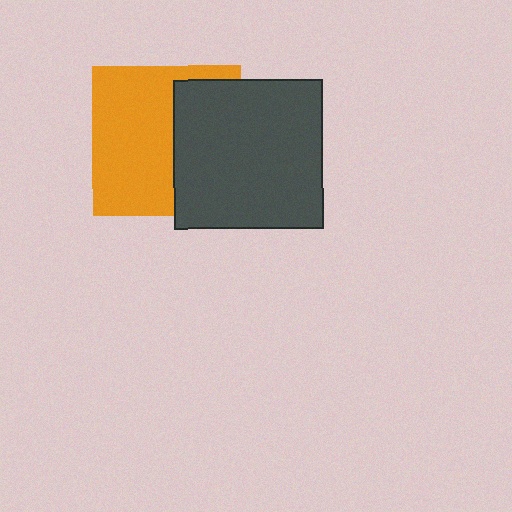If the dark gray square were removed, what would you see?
You would see the complete orange square.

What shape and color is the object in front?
The object in front is a dark gray square.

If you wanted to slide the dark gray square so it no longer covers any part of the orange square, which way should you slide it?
Slide it right — that is the most direct way to separate the two shapes.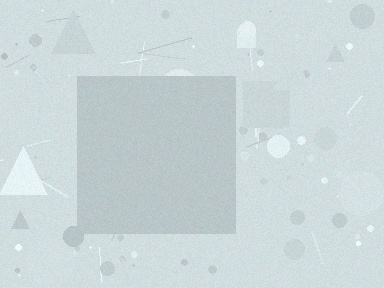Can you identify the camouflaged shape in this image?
The camouflaged shape is a square.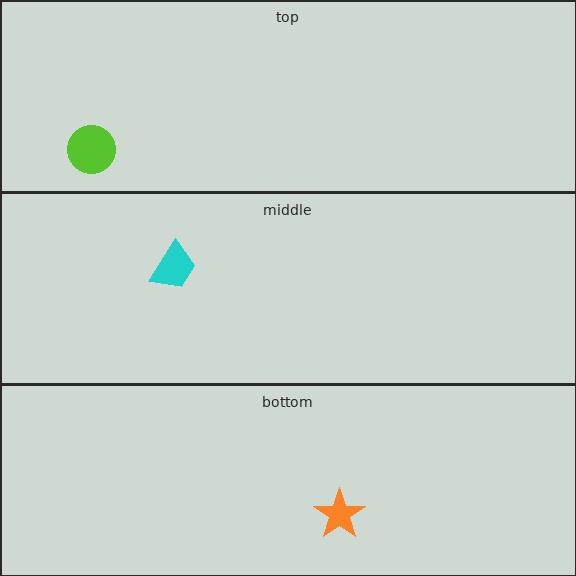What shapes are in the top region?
The lime circle.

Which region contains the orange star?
The bottom region.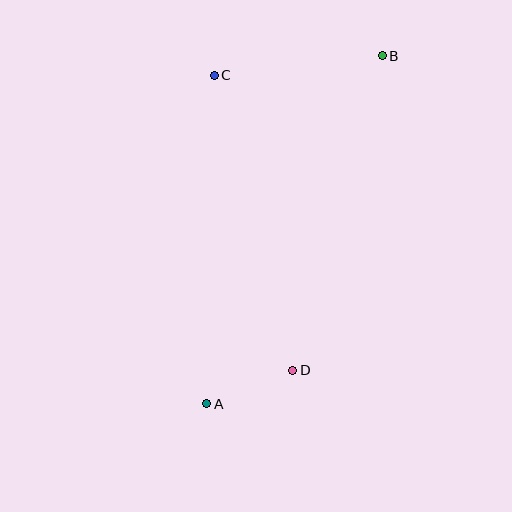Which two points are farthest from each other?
Points A and B are farthest from each other.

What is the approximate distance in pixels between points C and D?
The distance between C and D is approximately 305 pixels.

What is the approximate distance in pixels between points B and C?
The distance between B and C is approximately 169 pixels.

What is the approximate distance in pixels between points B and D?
The distance between B and D is approximately 327 pixels.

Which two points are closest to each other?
Points A and D are closest to each other.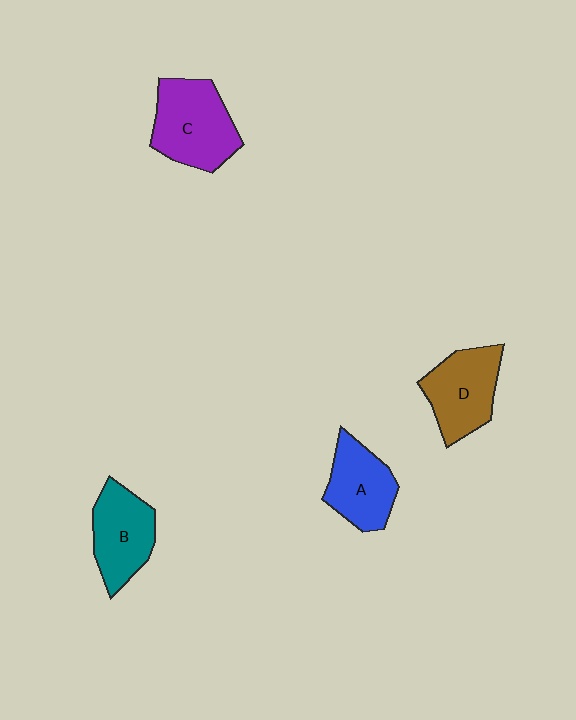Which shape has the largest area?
Shape C (purple).